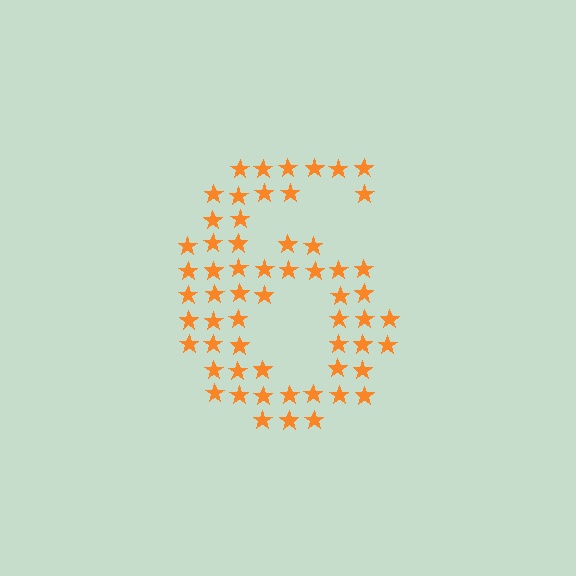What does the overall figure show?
The overall figure shows the digit 6.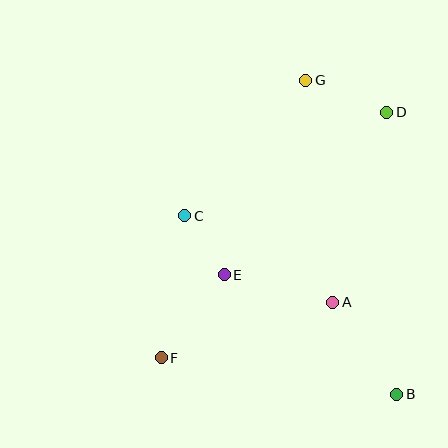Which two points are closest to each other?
Points C and E are closest to each other.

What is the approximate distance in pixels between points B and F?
The distance between B and F is approximately 239 pixels.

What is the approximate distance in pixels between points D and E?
The distance between D and E is approximately 230 pixels.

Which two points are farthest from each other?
Points D and F are farthest from each other.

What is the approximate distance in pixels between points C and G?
The distance between C and G is approximately 182 pixels.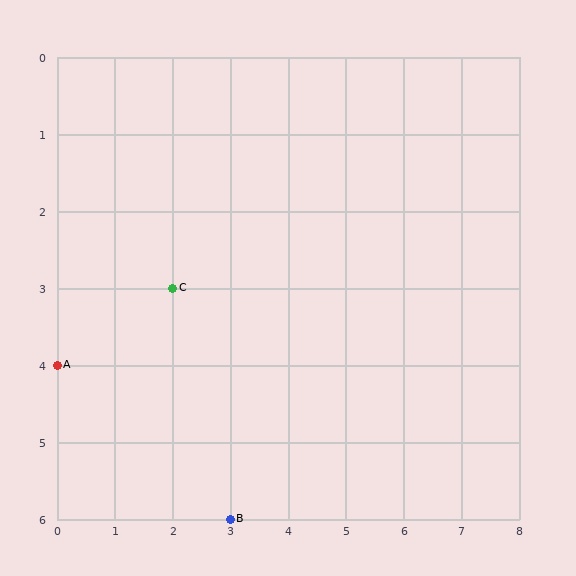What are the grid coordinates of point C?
Point C is at grid coordinates (2, 3).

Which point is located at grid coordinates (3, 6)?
Point B is at (3, 6).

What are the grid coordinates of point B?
Point B is at grid coordinates (3, 6).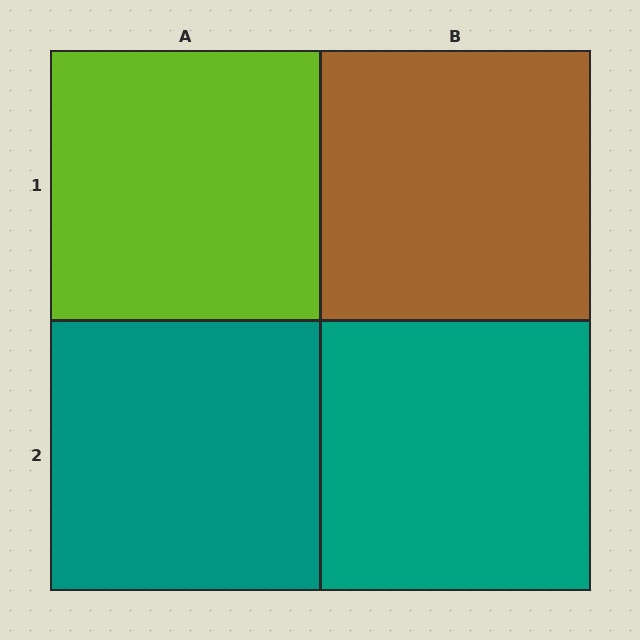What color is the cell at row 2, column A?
Teal.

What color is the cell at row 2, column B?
Teal.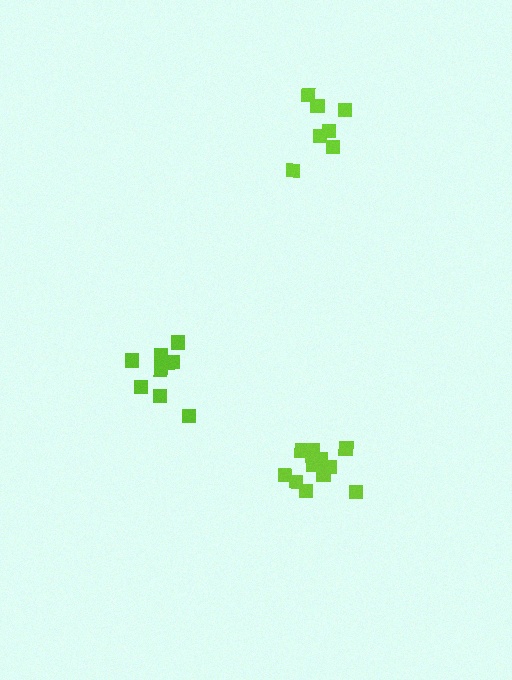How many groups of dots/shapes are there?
There are 3 groups.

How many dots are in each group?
Group 1: 12 dots, Group 2: 9 dots, Group 3: 7 dots (28 total).